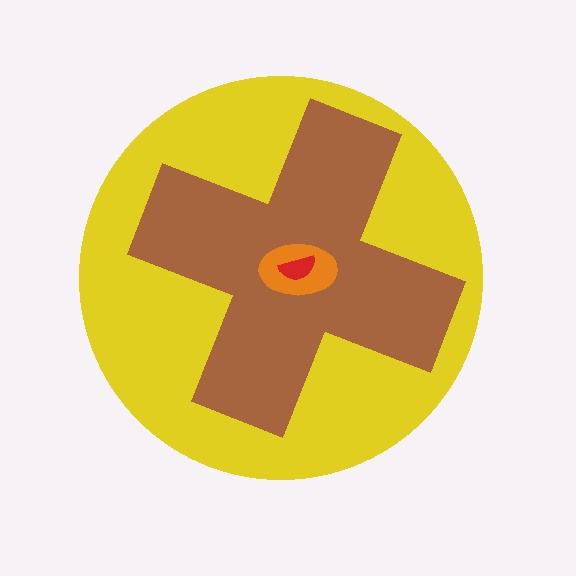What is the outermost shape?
The yellow circle.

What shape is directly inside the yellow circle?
The brown cross.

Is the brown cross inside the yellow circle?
Yes.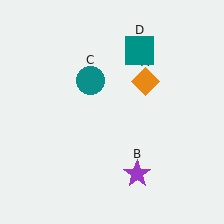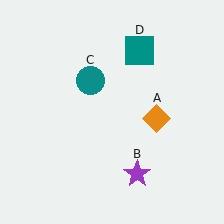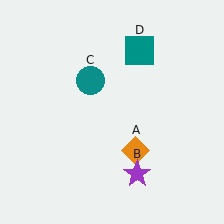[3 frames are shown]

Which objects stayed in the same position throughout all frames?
Purple star (object B) and teal circle (object C) and teal square (object D) remained stationary.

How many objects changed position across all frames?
1 object changed position: orange diamond (object A).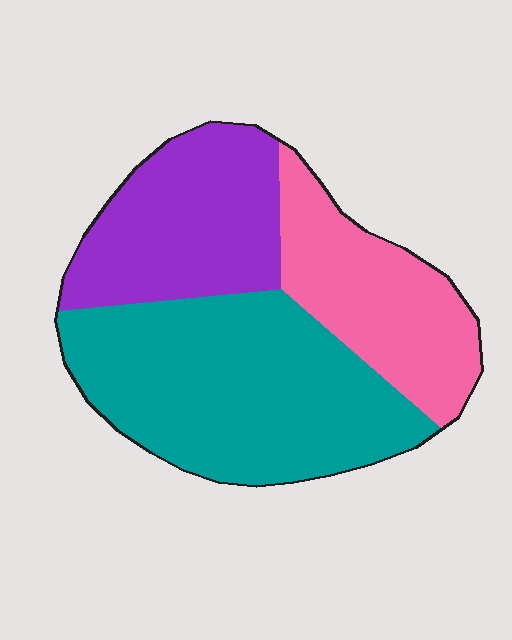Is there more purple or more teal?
Teal.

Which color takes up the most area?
Teal, at roughly 45%.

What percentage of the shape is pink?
Pink takes up between a quarter and a half of the shape.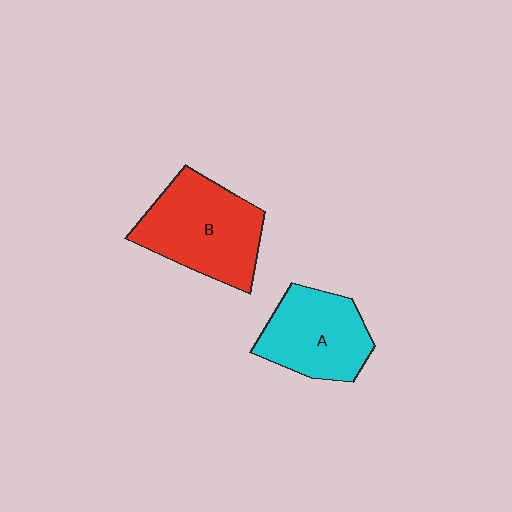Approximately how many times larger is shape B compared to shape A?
Approximately 1.2 times.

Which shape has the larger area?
Shape B (red).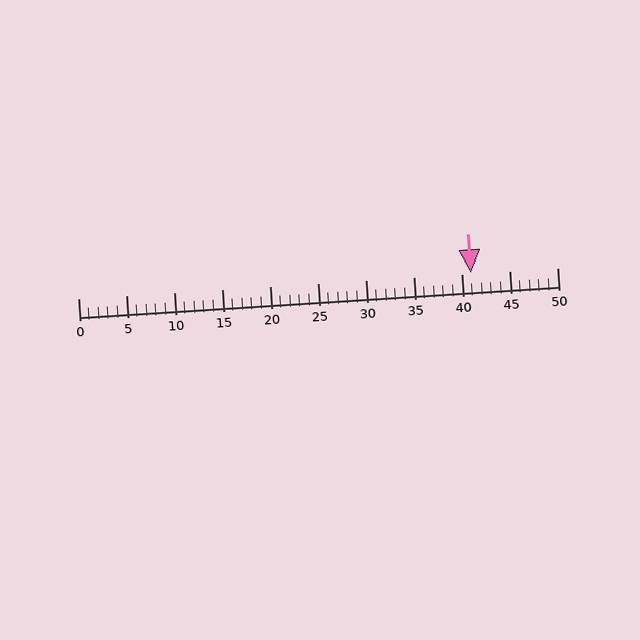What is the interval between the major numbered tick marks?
The major tick marks are spaced 5 units apart.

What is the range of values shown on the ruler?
The ruler shows values from 0 to 50.